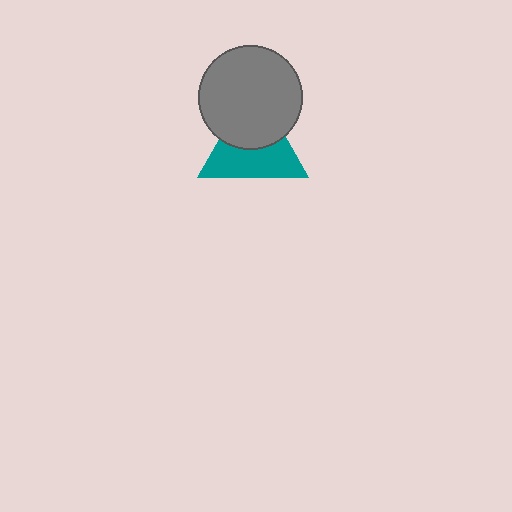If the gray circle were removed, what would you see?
You would see the complete teal triangle.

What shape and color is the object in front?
The object in front is a gray circle.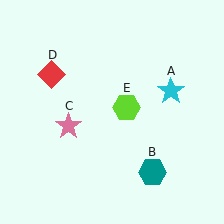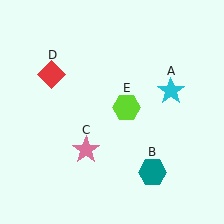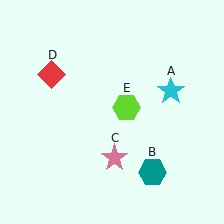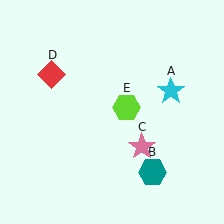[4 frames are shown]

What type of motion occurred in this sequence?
The pink star (object C) rotated counterclockwise around the center of the scene.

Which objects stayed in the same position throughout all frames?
Cyan star (object A) and teal hexagon (object B) and red diamond (object D) and lime hexagon (object E) remained stationary.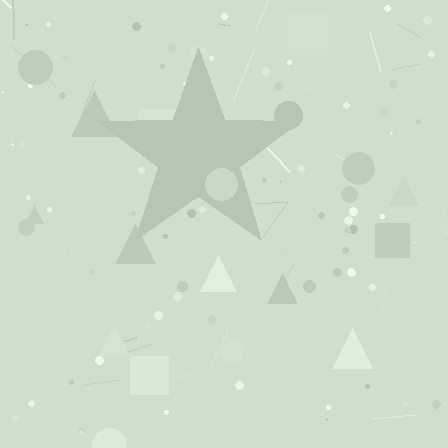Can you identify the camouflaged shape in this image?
The camouflaged shape is a star.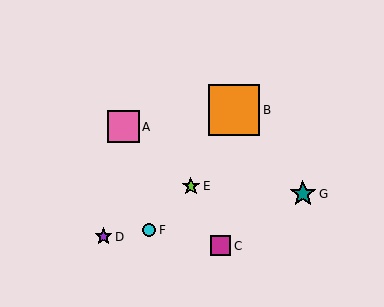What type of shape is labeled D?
Shape D is a purple star.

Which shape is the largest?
The orange square (labeled B) is the largest.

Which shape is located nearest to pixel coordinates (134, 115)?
The pink square (labeled A) at (123, 127) is nearest to that location.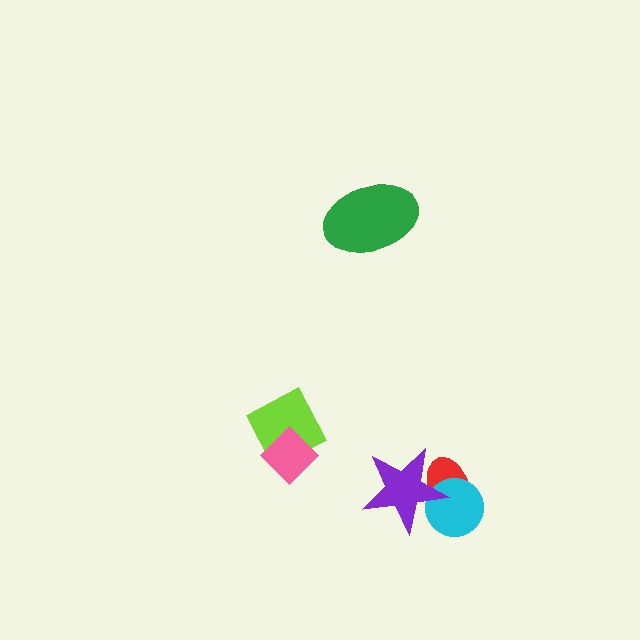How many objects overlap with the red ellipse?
2 objects overlap with the red ellipse.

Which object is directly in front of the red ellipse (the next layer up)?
The cyan circle is directly in front of the red ellipse.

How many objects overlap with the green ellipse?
0 objects overlap with the green ellipse.